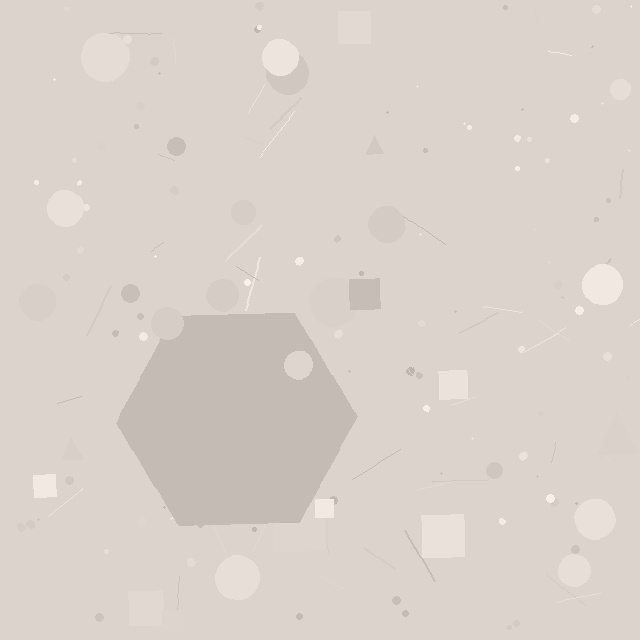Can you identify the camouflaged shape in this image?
The camouflaged shape is a hexagon.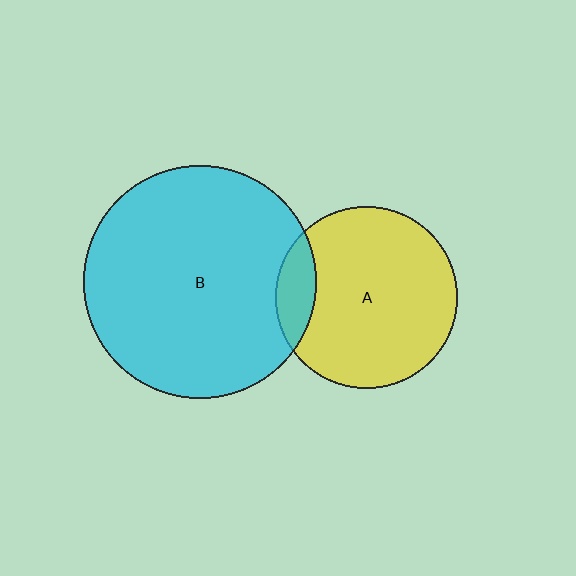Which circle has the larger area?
Circle B (cyan).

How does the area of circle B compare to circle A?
Approximately 1.6 times.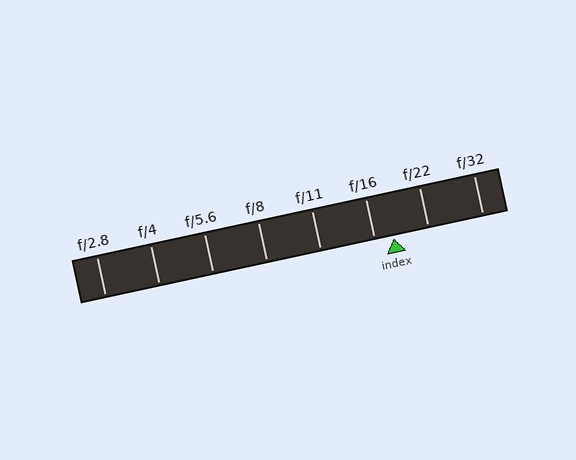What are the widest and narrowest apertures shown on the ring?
The widest aperture shown is f/2.8 and the narrowest is f/32.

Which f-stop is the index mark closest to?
The index mark is closest to f/16.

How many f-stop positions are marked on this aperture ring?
There are 8 f-stop positions marked.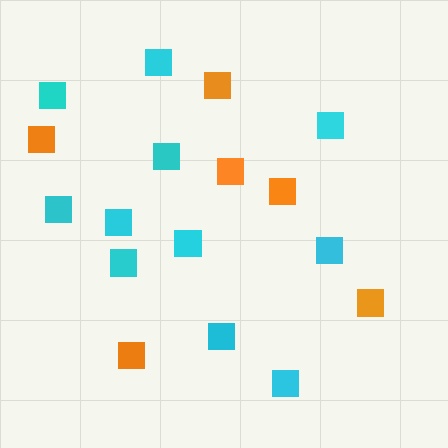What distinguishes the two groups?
There are 2 groups: one group of orange squares (6) and one group of cyan squares (11).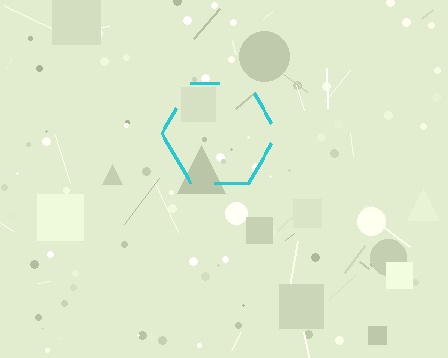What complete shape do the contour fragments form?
The contour fragments form a hexagon.